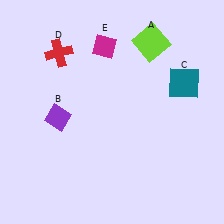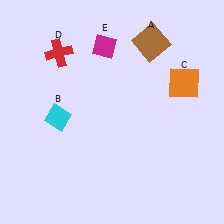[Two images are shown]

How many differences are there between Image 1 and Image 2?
There are 3 differences between the two images.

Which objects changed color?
A changed from lime to brown. B changed from purple to cyan. C changed from teal to orange.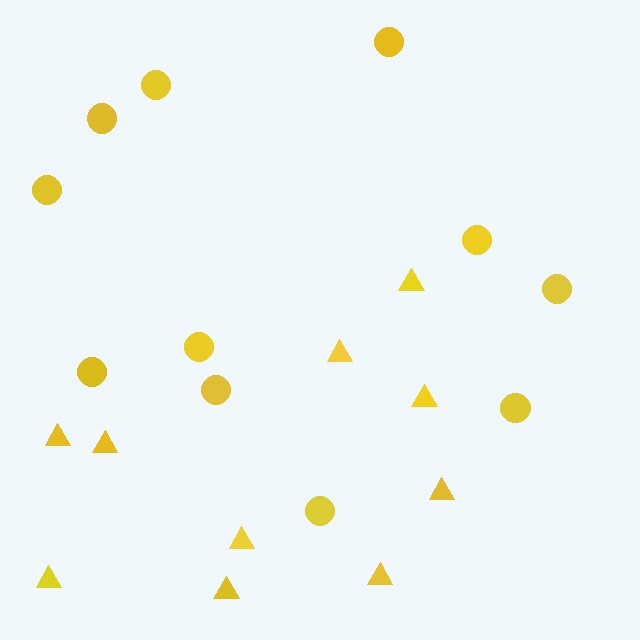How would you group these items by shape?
There are 2 groups: one group of triangles (10) and one group of circles (11).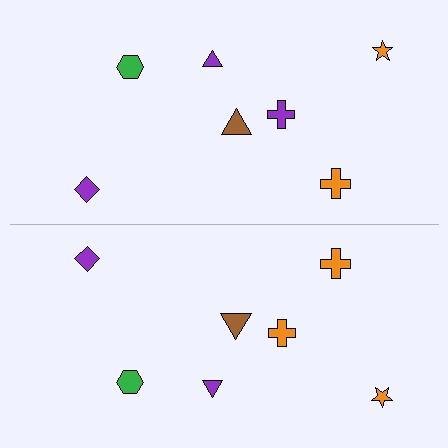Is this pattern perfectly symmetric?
No, the pattern is not perfectly symmetric. The orange cross on the bottom side breaks the symmetry — its mirror counterpart is purple.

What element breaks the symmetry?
The orange cross on the bottom side breaks the symmetry — its mirror counterpart is purple.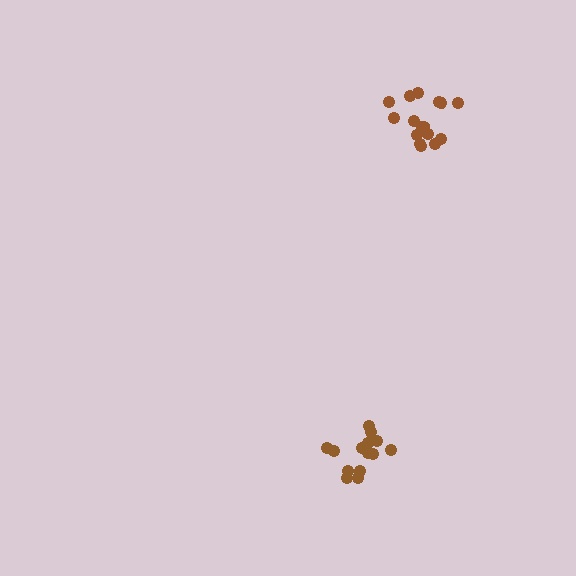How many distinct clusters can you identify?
There are 2 distinct clusters.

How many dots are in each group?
Group 1: 14 dots, Group 2: 16 dots (30 total).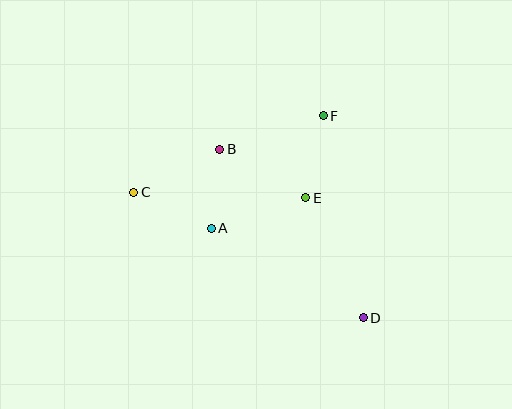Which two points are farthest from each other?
Points C and D are farthest from each other.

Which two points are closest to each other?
Points A and B are closest to each other.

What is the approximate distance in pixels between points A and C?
The distance between A and C is approximately 86 pixels.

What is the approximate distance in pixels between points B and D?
The distance between B and D is approximately 222 pixels.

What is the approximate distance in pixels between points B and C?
The distance between B and C is approximately 96 pixels.